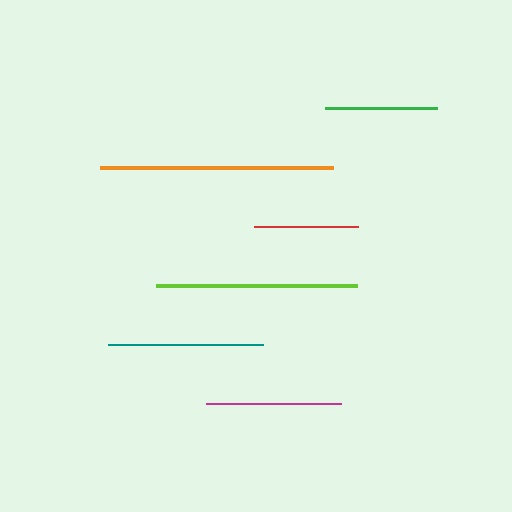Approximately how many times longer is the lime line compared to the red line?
The lime line is approximately 1.9 times the length of the red line.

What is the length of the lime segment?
The lime segment is approximately 201 pixels long.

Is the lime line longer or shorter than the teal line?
The lime line is longer than the teal line.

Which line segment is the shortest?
The red line is the shortest at approximately 104 pixels.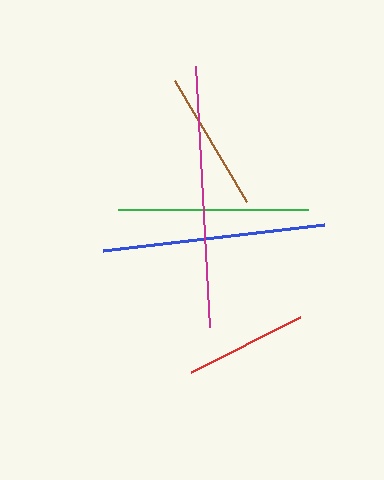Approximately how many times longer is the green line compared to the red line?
The green line is approximately 1.6 times the length of the red line.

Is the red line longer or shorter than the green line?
The green line is longer than the red line.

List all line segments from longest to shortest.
From longest to shortest: magenta, blue, green, brown, red.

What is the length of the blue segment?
The blue segment is approximately 222 pixels long.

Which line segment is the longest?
The magenta line is the longest at approximately 261 pixels.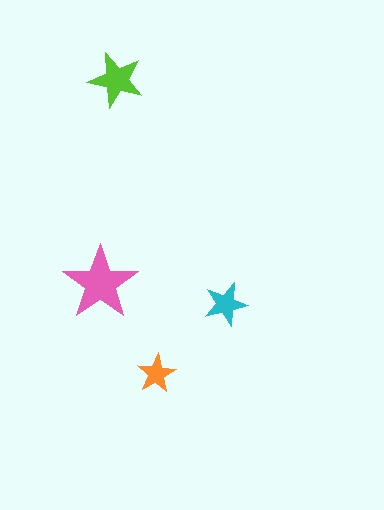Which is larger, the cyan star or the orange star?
The cyan one.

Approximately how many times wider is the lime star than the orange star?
About 1.5 times wider.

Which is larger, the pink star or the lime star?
The pink one.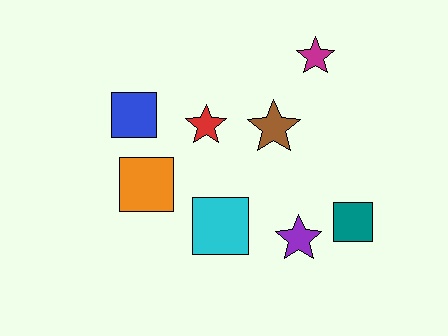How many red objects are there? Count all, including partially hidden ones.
There is 1 red object.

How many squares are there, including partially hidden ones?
There are 4 squares.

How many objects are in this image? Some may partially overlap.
There are 8 objects.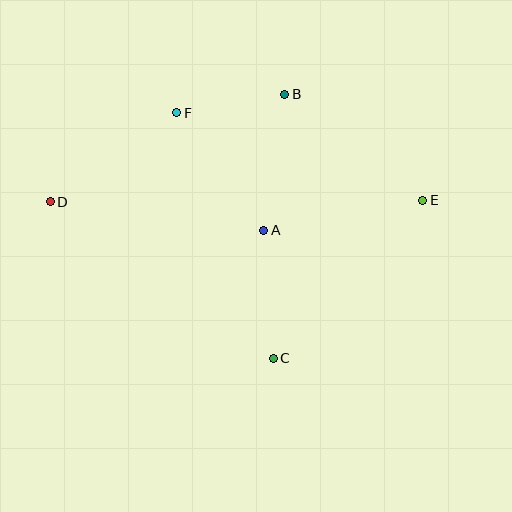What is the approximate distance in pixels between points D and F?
The distance between D and F is approximately 154 pixels.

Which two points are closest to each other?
Points B and F are closest to each other.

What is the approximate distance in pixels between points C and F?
The distance between C and F is approximately 264 pixels.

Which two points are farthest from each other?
Points D and E are farthest from each other.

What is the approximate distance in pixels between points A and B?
The distance between A and B is approximately 138 pixels.